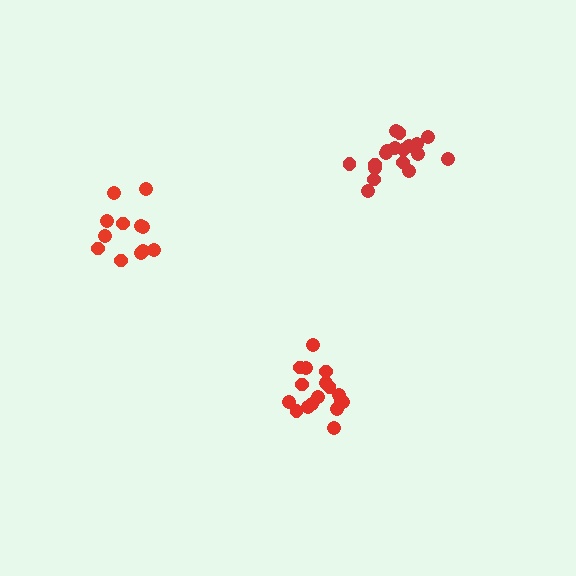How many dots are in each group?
Group 1: 12 dots, Group 2: 18 dots, Group 3: 17 dots (47 total).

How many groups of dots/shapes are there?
There are 3 groups.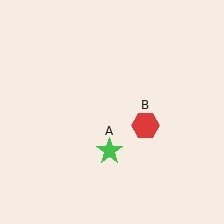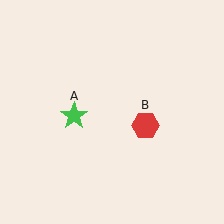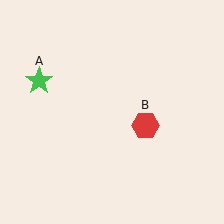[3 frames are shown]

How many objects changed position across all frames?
1 object changed position: green star (object A).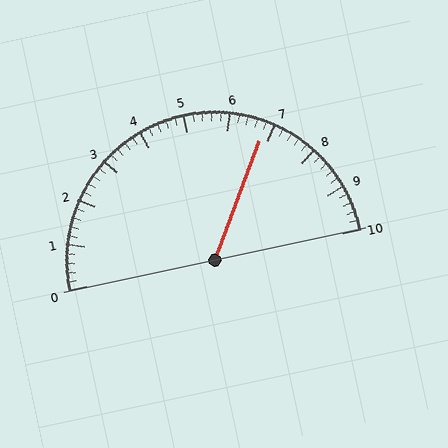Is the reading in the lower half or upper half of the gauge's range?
The reading is in the upper half of the range (0 to 10).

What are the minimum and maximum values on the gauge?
The gauge ranges from 0 to 10.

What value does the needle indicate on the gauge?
The needle indicates approximately 6.8.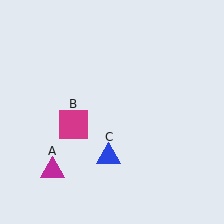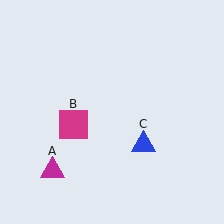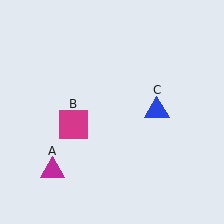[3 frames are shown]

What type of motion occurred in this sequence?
The blue triangle (object C) rotated counterclockwise around the center of the scene.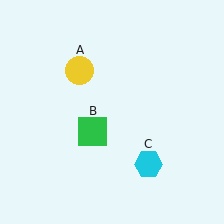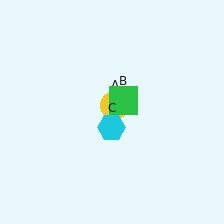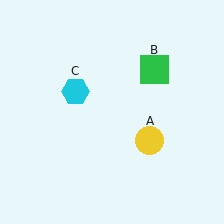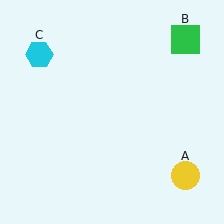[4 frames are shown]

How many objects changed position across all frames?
3 objects changed position: yellow circle (object A), green square (object B), cyan hexagon (object C).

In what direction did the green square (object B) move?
The green square (object B) moved up and to the right.